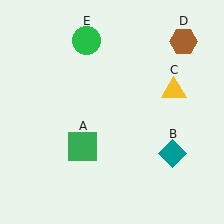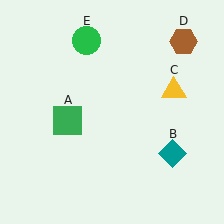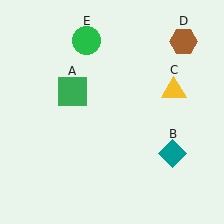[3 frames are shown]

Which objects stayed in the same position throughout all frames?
Teal diamond (object B) and yellow triangle (object C) and brown hexagon (object D) and green circle (object E) remained stationary.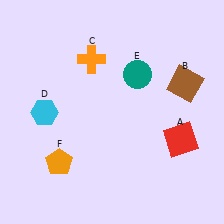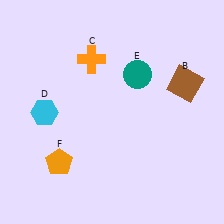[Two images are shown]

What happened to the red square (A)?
The red square (A) was removed in Image 2. It was in the bottom-right area of Image 1.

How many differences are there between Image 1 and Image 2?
There is 1 difference between the two images.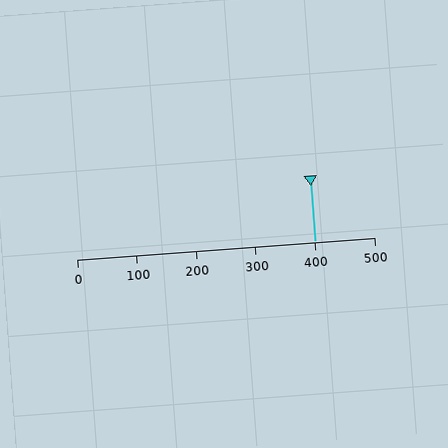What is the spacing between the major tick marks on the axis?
The major ticks are spaced 100 apart.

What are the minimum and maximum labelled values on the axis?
The axis runs from 0 to 500.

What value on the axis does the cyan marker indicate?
The marker indicates approximately 400.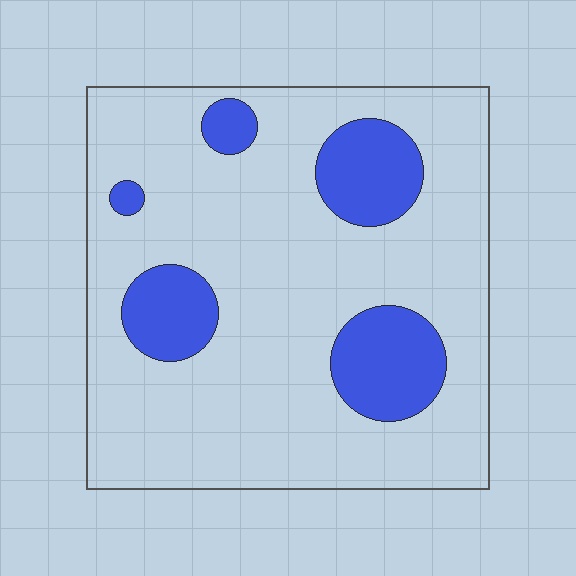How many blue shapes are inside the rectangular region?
5.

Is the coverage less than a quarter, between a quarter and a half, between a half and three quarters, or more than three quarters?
Less than a quarter.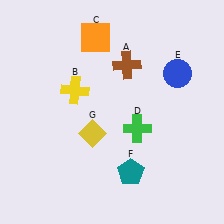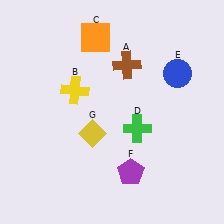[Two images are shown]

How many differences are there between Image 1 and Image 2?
There is 1 difference between the two images.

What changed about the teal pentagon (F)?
In Image 1, F is teal. In Image 2, it changed to purple.